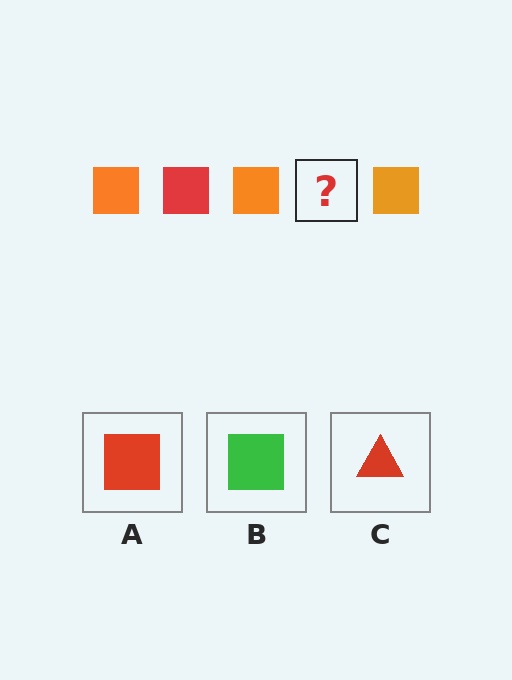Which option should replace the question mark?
Option A.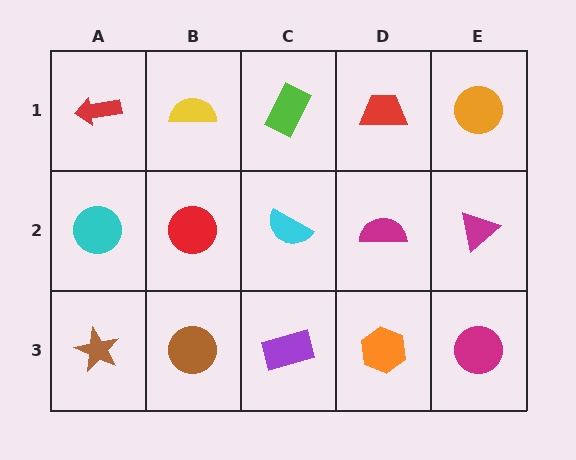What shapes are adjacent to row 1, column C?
A cyan semicircle (row 2, column C), a yellow semicircle (row 1, column B), a red trapezoid (row 1, column D).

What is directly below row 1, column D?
A magenta semicircle.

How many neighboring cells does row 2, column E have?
3.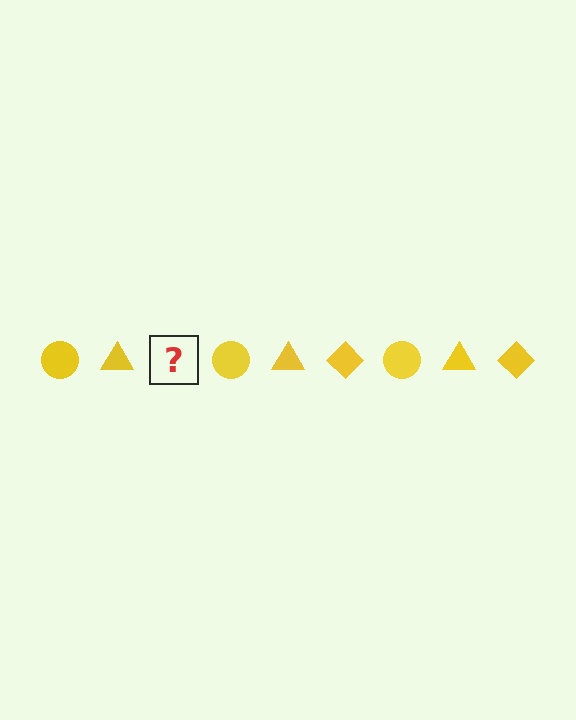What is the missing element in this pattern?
The missing element is a yellow diamond.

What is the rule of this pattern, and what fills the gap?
The rule is that the pattern cycles through circle, triangle, diamond shapes in yellow. The gap should be filled with a yellow diamond.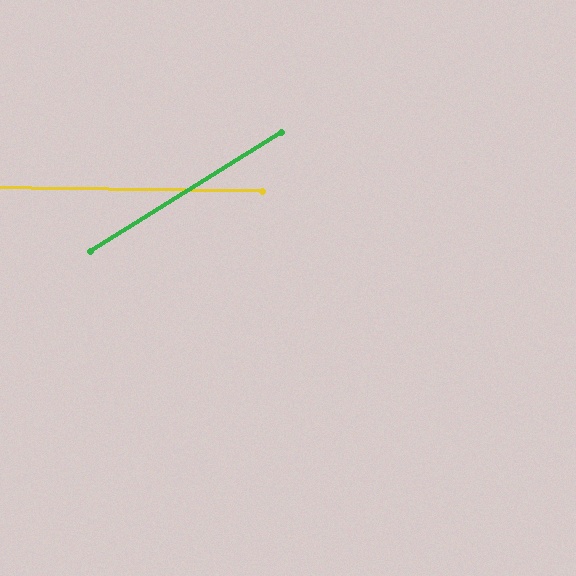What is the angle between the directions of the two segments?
Approximately 33 degrees.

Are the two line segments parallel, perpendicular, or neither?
Neither parallel nor perpendicular — they differ by about 33°.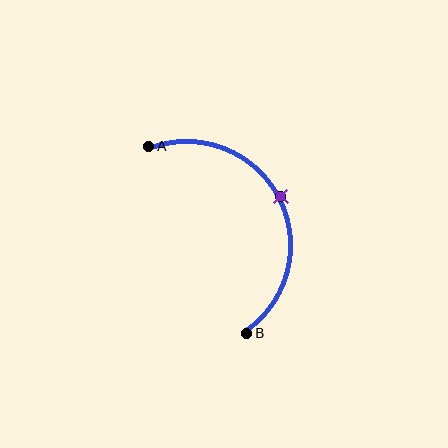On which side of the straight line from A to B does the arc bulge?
The arc bulges to the right of the straight line connecting A and B.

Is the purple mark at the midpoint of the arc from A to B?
Yes. The purple mark lies on the arc at equal arc-length from both A and B — it is the arc midpoint.